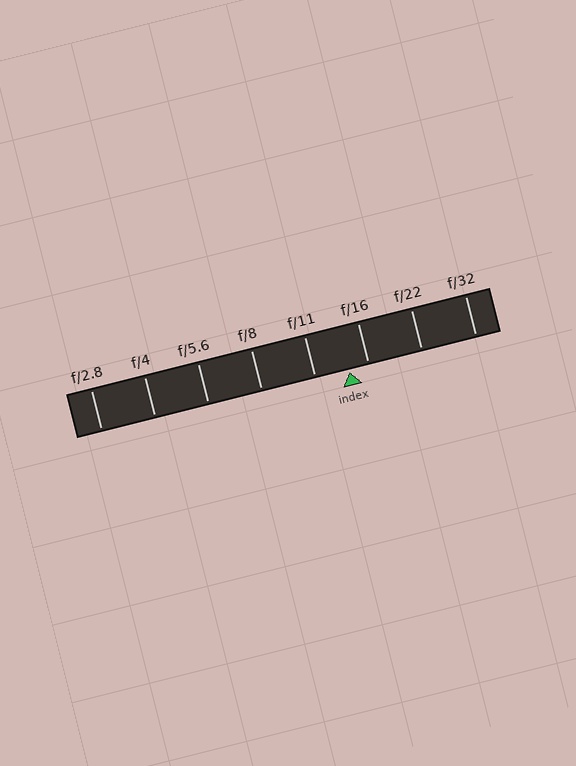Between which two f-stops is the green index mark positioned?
The index mark is between f/11 and f/16.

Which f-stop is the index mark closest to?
The index mark is closest to f/16.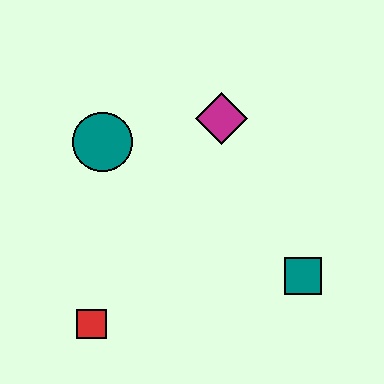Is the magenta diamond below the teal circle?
No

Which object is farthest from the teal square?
The teal circle is farthest from the teal square.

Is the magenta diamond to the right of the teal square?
No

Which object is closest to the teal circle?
The magenta diamond is closest to the teal circle.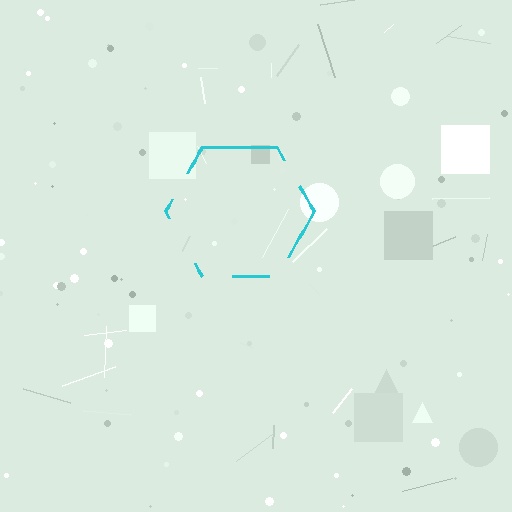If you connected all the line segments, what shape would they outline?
They would outline a hexagon.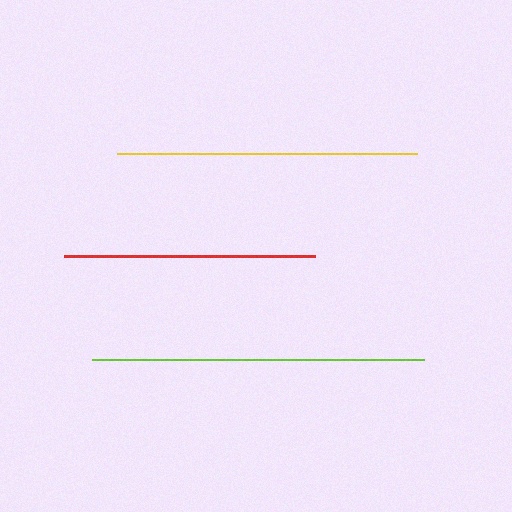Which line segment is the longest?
The lime line is the longest at approximately 332 pixels.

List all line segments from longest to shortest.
From longest to shortest: lime, yellow, red.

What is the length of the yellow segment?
The yellow segment is approximately 300 pixels long.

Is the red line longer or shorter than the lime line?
The lime line is longer than the red line.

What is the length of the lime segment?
The lime segment is approximately 332 pixels long.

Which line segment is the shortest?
The red line is the shortest at approximately 251 pixels.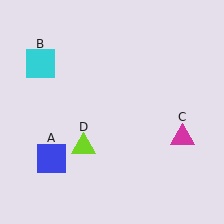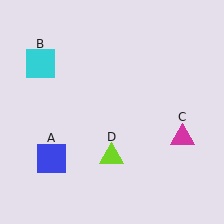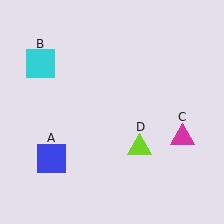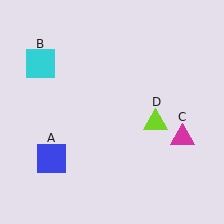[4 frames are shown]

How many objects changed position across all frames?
1 object changed position: lime triangle (object D).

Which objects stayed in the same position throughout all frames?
Blue square (object A) and cyan square (object B) and magenta triangle (object C) remained stationary.